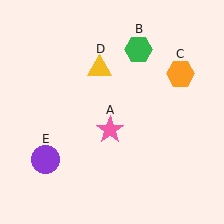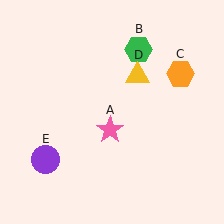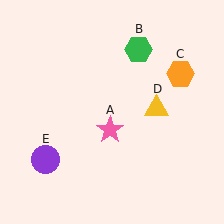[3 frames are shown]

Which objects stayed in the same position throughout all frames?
Pink star (object A) and green hexagon (object B) and orange hexagon (object C) and purple circle (object E) remained stationary.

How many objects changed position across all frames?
1 object changed position: yellow triangle (object D).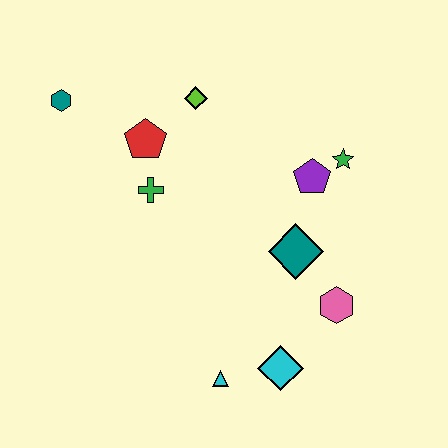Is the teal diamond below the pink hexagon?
No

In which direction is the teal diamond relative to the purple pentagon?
The teal diamond is below the purple pentagon.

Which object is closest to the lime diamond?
The red pentagon is closest to the lime diamond.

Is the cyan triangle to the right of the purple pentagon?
No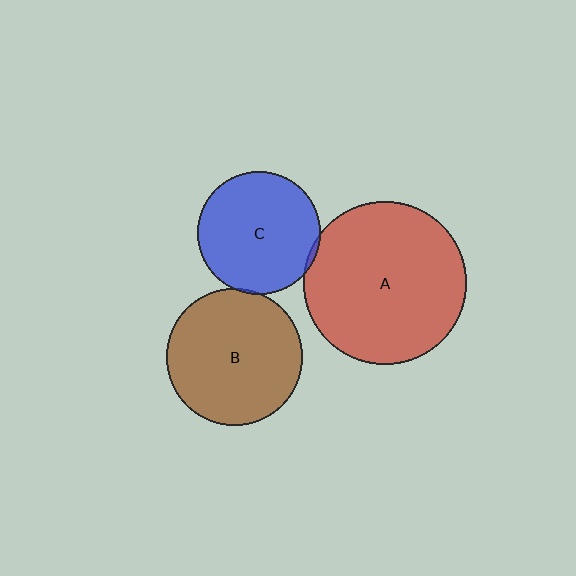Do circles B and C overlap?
Yes.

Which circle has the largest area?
Circle A (red).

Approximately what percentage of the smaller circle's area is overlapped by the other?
Approximately 5%.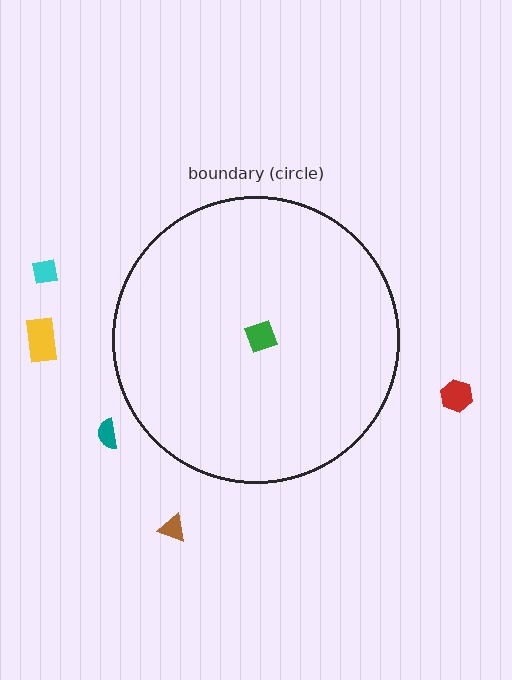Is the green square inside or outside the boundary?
Inside.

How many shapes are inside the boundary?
1 inside, 5 outside.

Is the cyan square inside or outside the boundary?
Outside.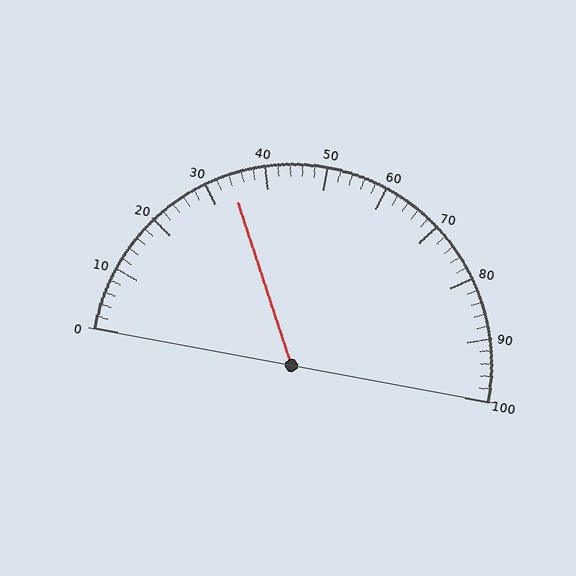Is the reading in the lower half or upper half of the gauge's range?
The reading is in the lower half of the range (0 to 100).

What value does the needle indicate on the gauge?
The needle indicates approximately 34.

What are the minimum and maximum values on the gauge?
The gauge ranges from 0 to 100.